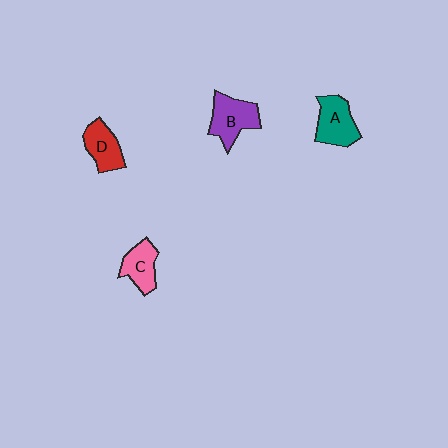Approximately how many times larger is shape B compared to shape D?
Approximately 1.2 times.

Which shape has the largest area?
Shape B (purple).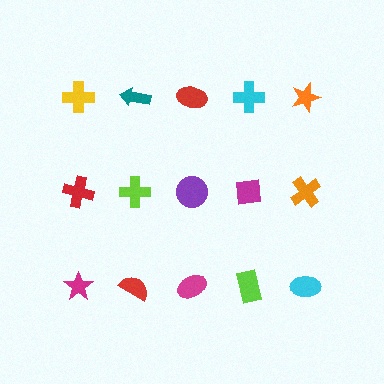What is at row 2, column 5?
An orange cross.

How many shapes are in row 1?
5 shapes.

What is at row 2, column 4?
A magenta square.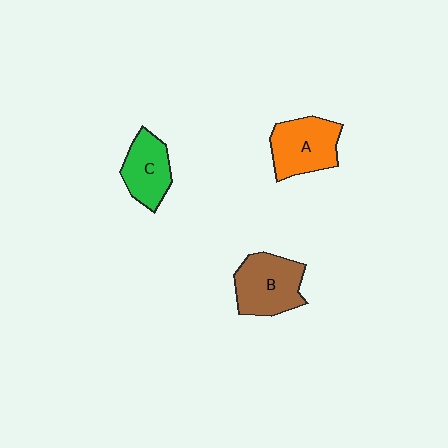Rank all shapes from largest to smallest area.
From largest to smallest: B (brown), A (orange), C (green).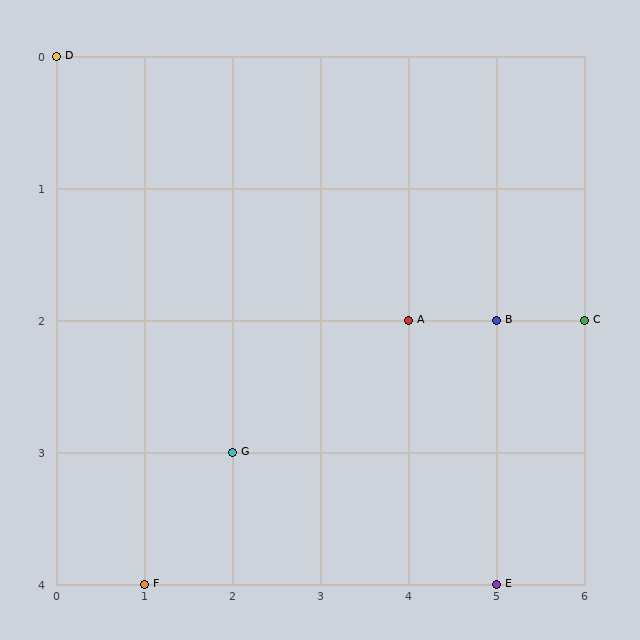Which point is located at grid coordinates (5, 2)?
Point B is at (5, 2).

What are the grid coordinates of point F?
Point F is at grid coordinates (1, 4).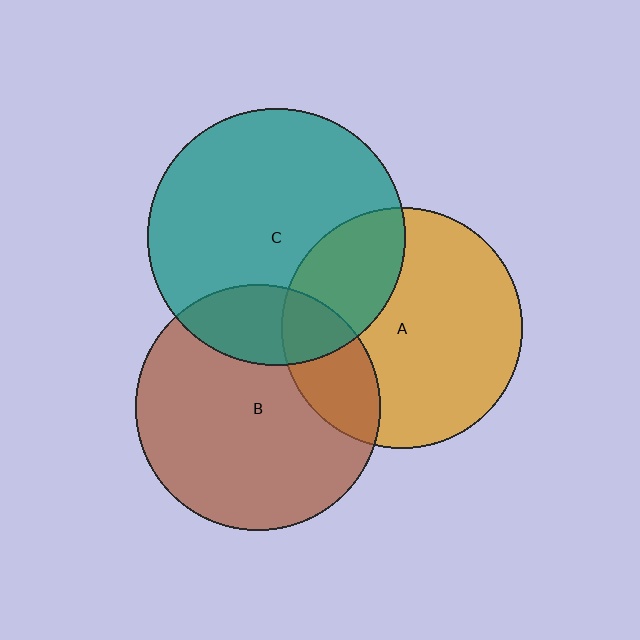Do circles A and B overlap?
Yes.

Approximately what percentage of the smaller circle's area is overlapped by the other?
Approximately 20%.